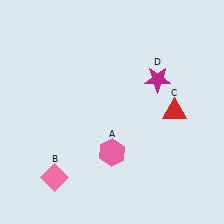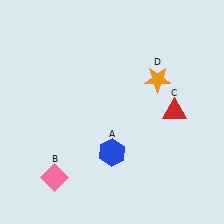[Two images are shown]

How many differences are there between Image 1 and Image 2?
There are 2 differences between the two images.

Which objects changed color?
A changed from pink to blue. D changed from magenta to orange.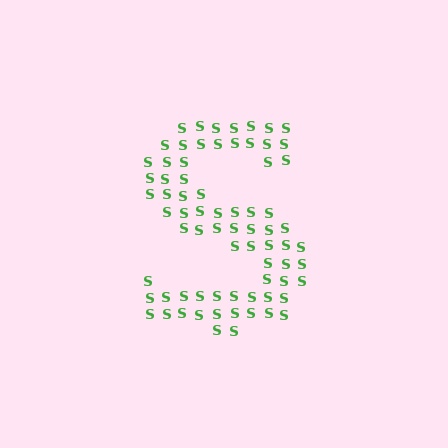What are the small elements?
The small elements are letter S's.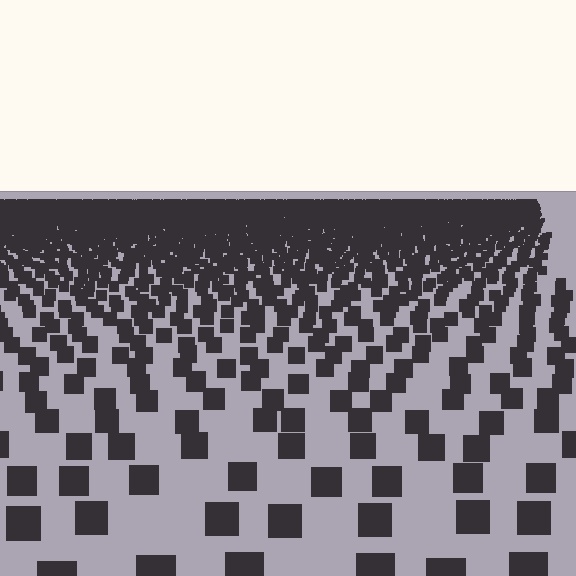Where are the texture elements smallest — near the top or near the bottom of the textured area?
Near the top.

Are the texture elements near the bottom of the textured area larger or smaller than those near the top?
Larger. Near the bottom, elements are closer to the viewer and appear at a bigger on-screen size.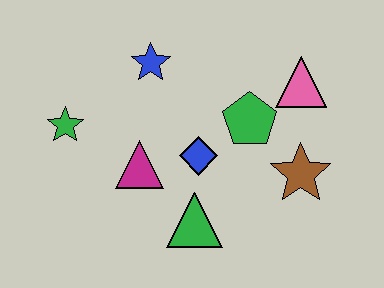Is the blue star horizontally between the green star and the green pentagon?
Yes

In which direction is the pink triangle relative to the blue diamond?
The pink triangle is to the right of the blue diamond.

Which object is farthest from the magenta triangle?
The pink triangle is farthest from the magenta triangle.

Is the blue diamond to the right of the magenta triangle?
Yes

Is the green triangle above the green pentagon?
No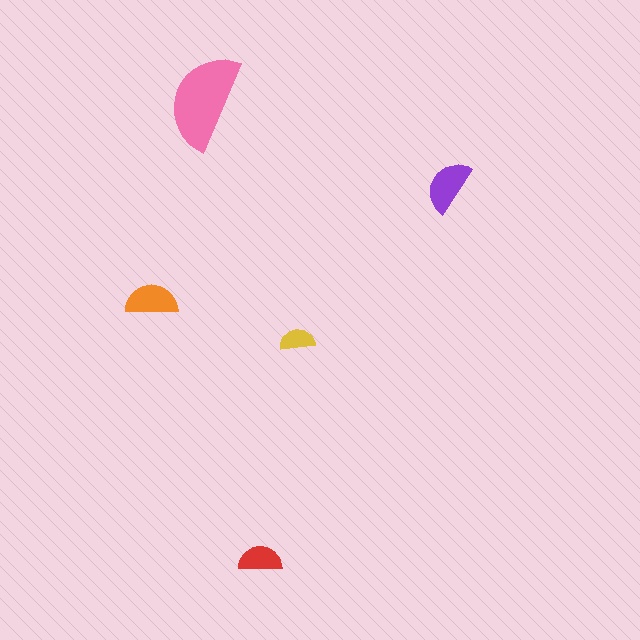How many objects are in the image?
There are 5 objects in the image.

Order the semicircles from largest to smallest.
the pink one, the purple one, the orange one, the red one, the yellow one.